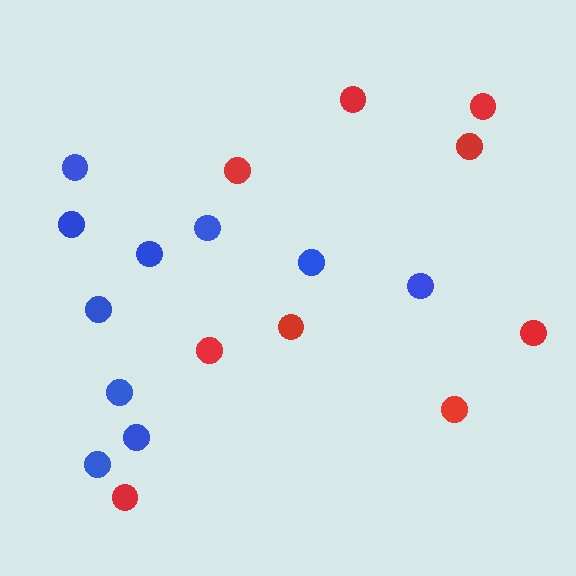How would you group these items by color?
There are 2 groups: one group of red circles (9) and one group of blue circles (10).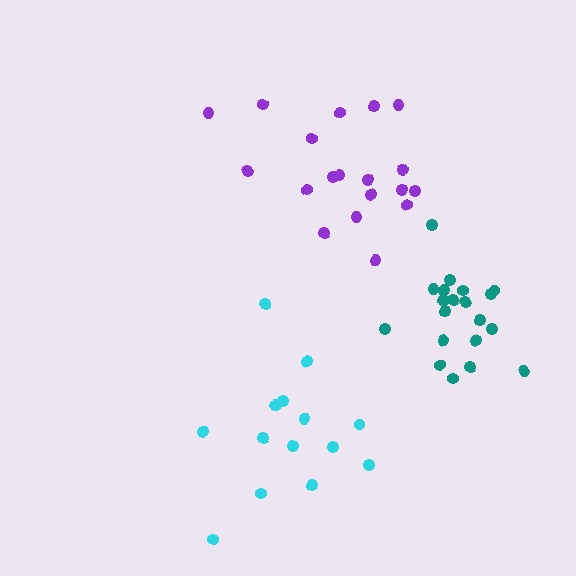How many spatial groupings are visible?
There are 3 spatial groupings.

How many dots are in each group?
Group 1: 14 dots, Group 2: 20 dots, Group 3: 19 dots (53 total).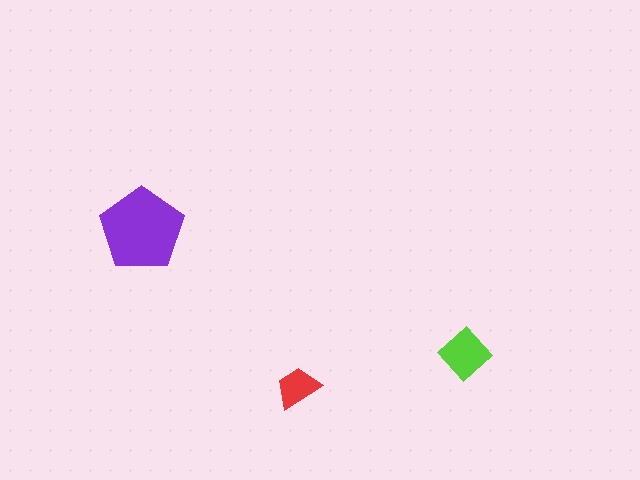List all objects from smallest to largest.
The red trapezoid, the lime diamond, the purple pentagon.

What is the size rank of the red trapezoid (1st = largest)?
3rd.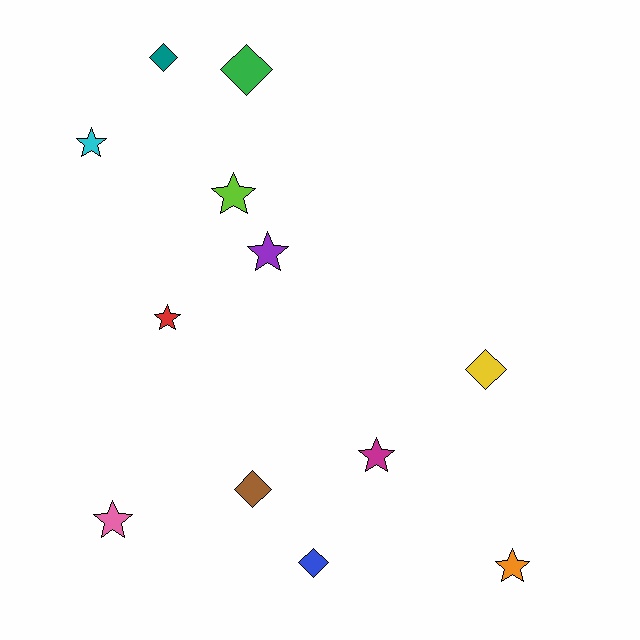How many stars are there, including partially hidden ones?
There are 7 stars.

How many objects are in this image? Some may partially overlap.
There are 12 objects.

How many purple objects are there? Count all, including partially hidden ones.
There is 1 purple object.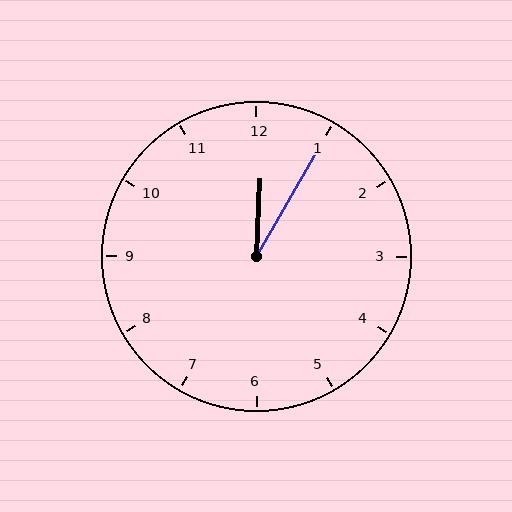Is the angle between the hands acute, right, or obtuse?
It is acute.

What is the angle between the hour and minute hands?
Approximately 28 degrees.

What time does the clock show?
12:05.